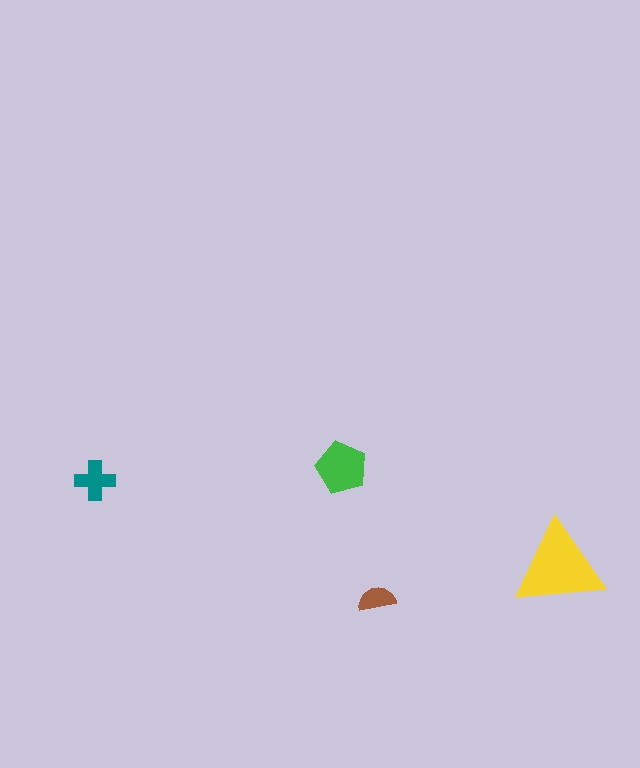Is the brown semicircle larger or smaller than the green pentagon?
Smaller.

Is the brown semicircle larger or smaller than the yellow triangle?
Smaller.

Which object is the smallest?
The brown semicircle.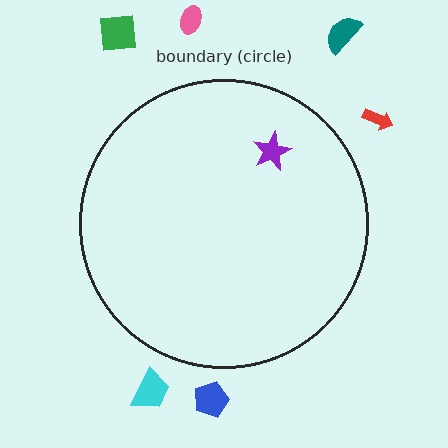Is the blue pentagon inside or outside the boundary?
Outside.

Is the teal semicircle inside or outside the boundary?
Outside.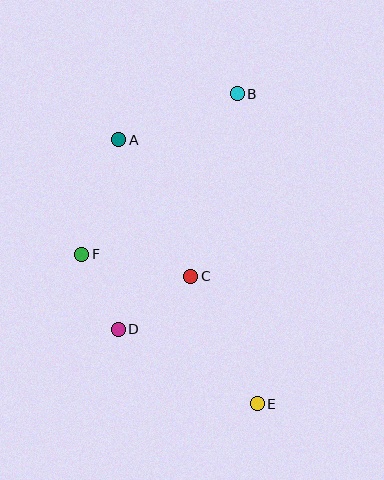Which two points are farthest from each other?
Points B and E are farthest from each other.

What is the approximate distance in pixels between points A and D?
The distance between A and D is approximately 189 pixels.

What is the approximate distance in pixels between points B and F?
The distance between B and F is approximately 223 pixels.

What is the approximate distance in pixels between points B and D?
The distance between B and D is approximately 264 pixels.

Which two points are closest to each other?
Points D and F are closest to each other.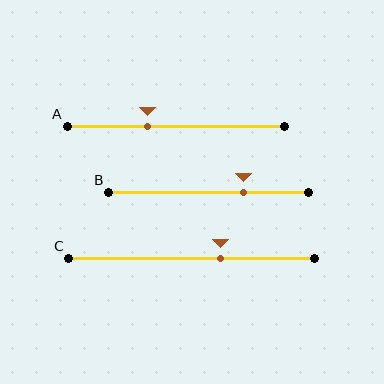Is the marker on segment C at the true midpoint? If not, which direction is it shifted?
No, the marker on segment C is shifted to the right by about 12% of the segment length.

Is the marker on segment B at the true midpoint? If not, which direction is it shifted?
No, the marker on segment B is shifted to the right by about 18% of the segment length.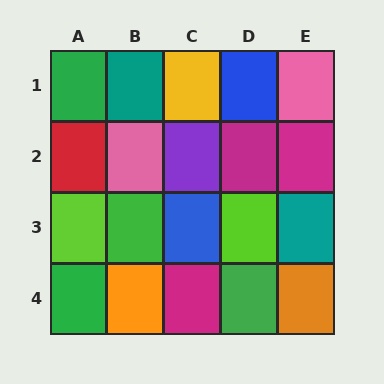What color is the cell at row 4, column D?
Green.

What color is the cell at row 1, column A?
Green.